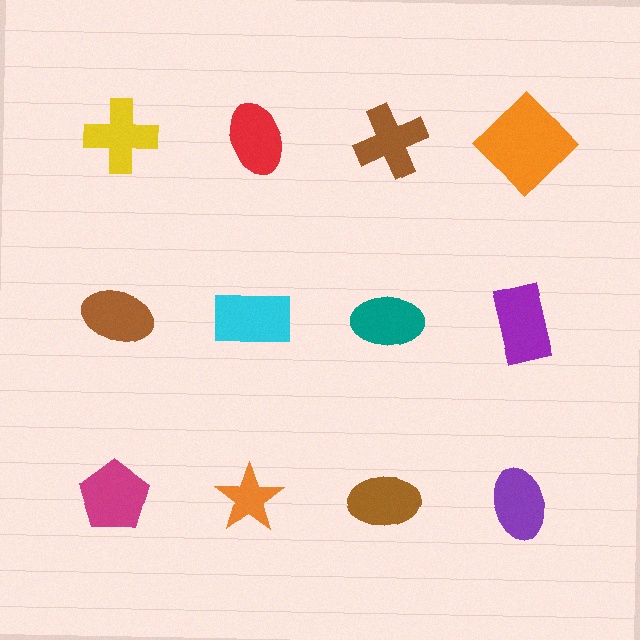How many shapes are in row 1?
4 shapes.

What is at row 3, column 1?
A magenta pentagon.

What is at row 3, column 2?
An orange star.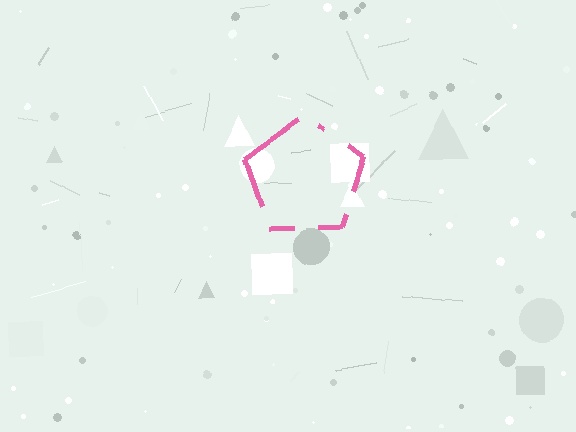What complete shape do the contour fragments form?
The contour fragments form a pentagon.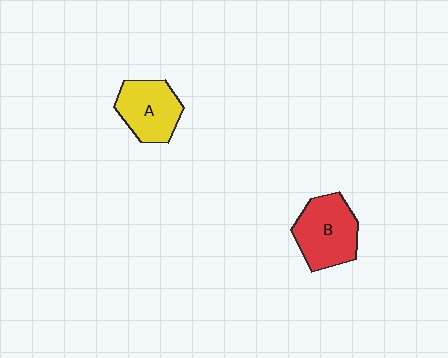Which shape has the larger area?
Shape B (red).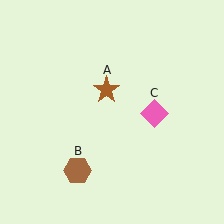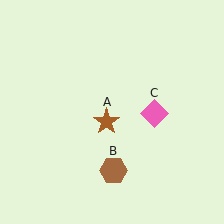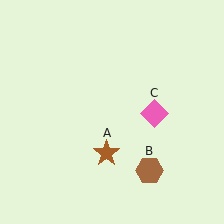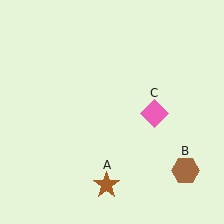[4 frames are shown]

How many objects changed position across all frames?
2 objects changed position: brown star (object A), brown hexagon (object B).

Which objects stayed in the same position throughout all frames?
Pink diamond (object C) remained stationary.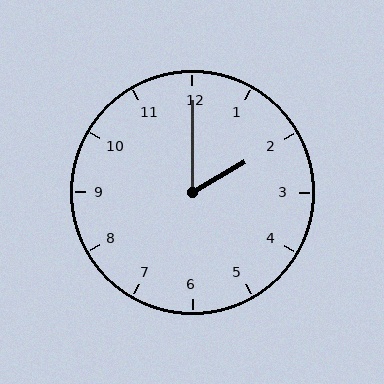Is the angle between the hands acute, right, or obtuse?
It is acute.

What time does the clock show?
2:00.